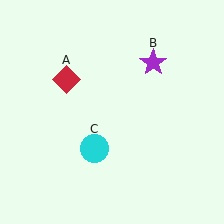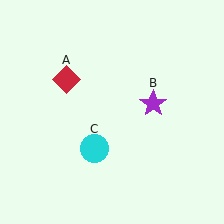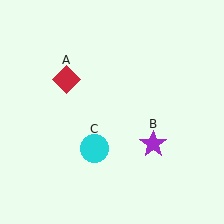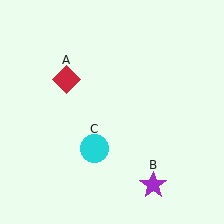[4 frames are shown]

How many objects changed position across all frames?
1 object changed position: purple star (object B).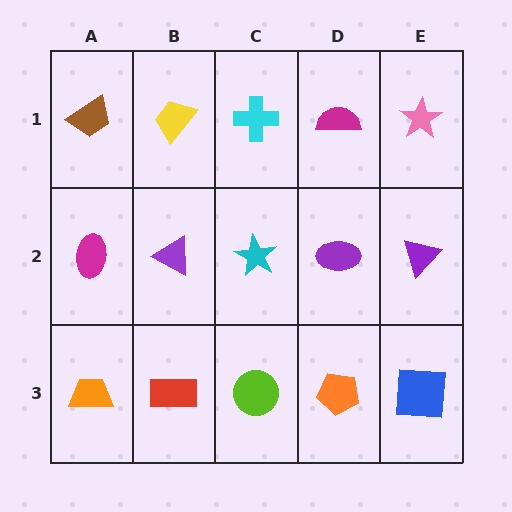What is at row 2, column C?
A cyan star.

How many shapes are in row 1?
5 shapes.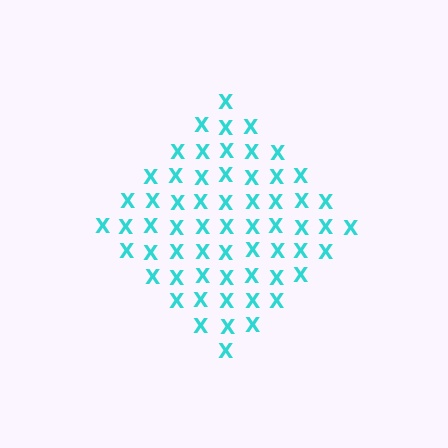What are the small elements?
The small elements are letter X's.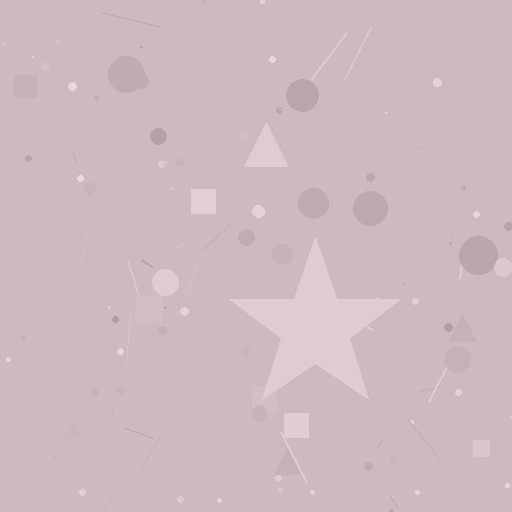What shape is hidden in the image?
A star is hidden in the image.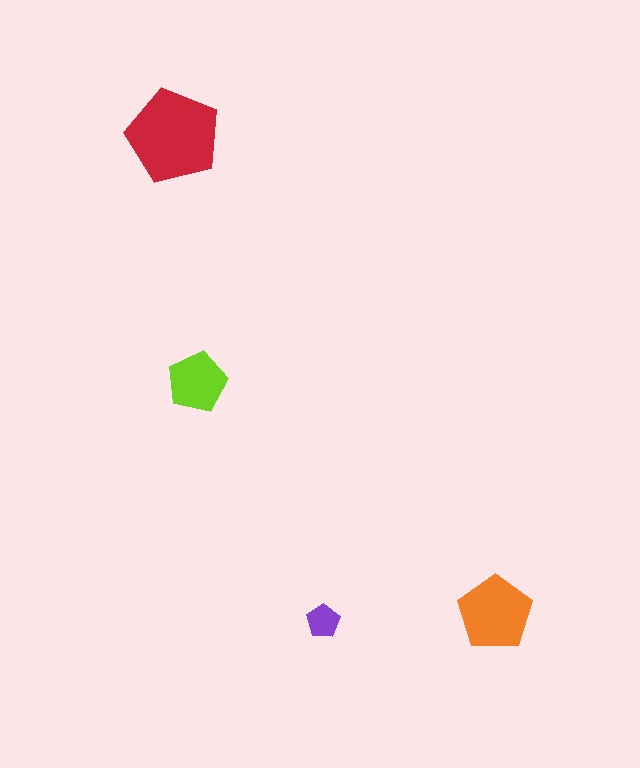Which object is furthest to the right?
The orange pentagon is rightmost.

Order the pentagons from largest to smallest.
the red one, the orange one, the lime one, the purple one.